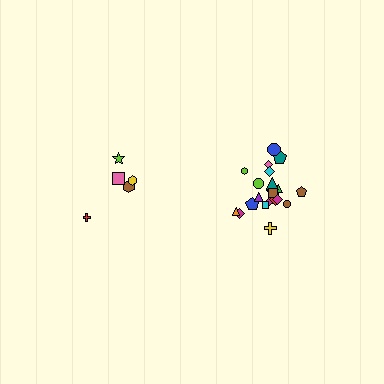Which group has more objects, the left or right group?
The right group.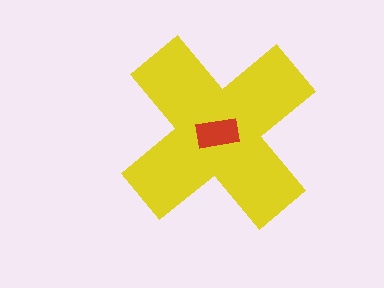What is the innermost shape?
The red rectangle.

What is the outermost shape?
The yellow cross.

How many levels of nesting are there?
2.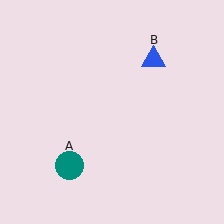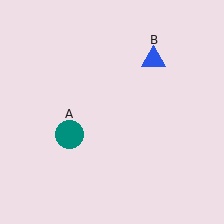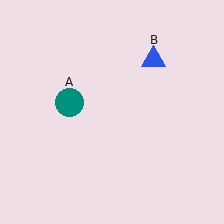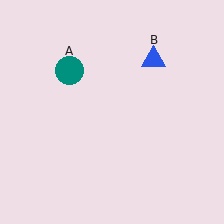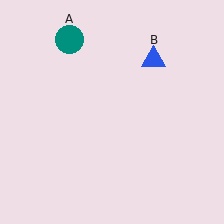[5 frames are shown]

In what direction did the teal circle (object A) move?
The teal circle (object A) moved up.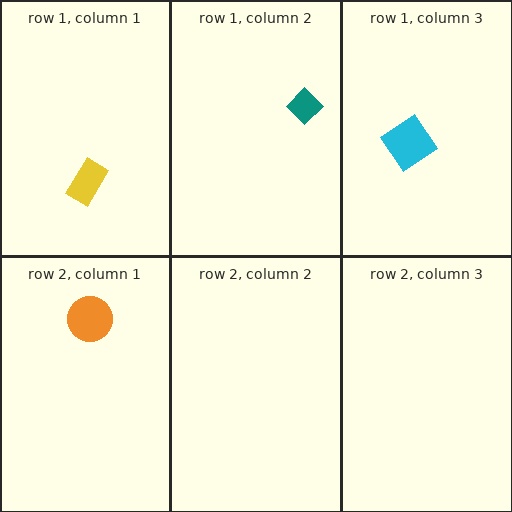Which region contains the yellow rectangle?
The row 1, column 1 region.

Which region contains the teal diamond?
The row 1, column 2 region.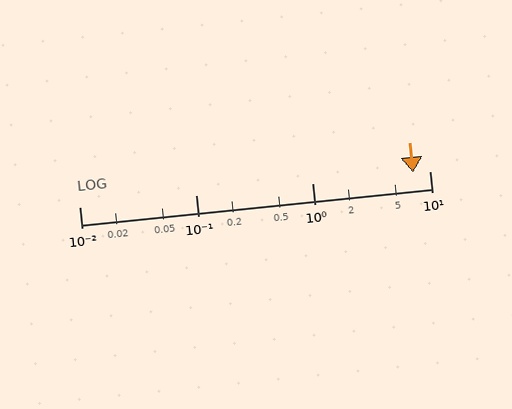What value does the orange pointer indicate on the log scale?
The pointer indicates approximately 7.3.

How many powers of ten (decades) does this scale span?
The scale spans 3 decades, from 0.01 to 10.